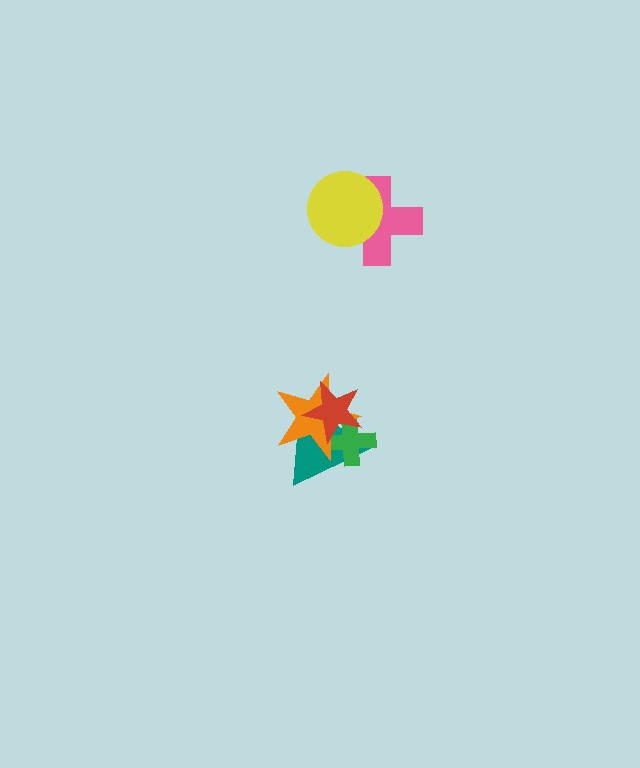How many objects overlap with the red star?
3 objects overlap with the red star.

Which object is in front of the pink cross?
The yellow circle is in front of the pink cross.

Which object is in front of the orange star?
The red star is in front of the orange star.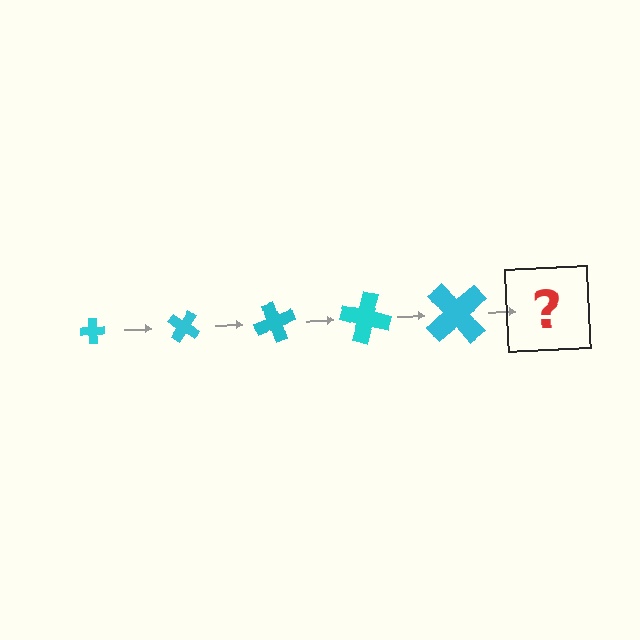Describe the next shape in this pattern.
It should be a cross, larger than the previous one and rotated 175 degrees from the start.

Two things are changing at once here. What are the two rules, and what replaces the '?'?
The two rules are that the cross grows larger each step and it rotates 35 degrees each step. The '?' should be a cross, larger than the previous one and rotated 175 degrees from the start.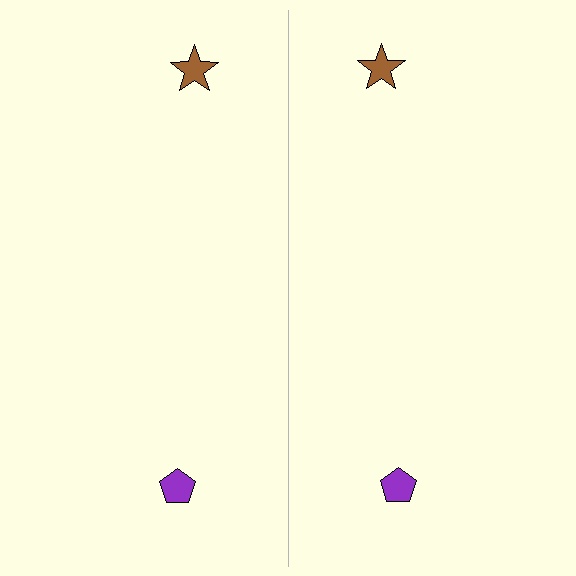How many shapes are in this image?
There are 4 shapes in this image.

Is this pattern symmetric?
Yes, this pattern has bilateral (reflection) symmetry.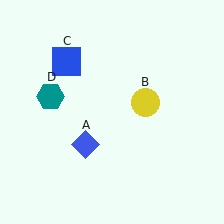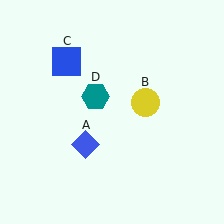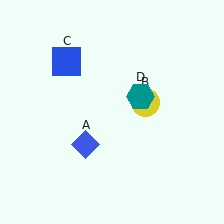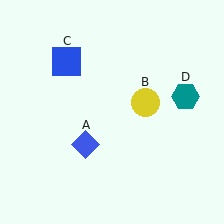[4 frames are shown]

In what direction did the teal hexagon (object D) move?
The teal hexagon (object D) moved right.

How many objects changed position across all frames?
1 object changed position: teal hexagon (object D).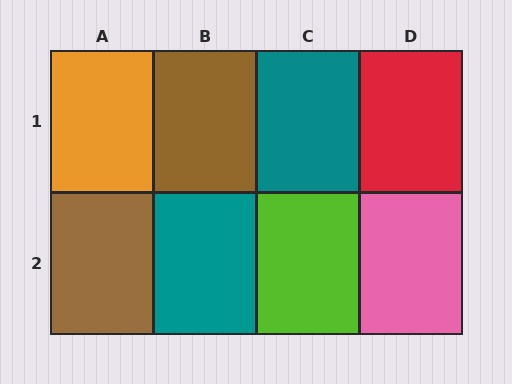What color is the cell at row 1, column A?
Orange.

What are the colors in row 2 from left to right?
Brown, teal, lime, pink.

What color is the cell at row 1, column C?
Teal.